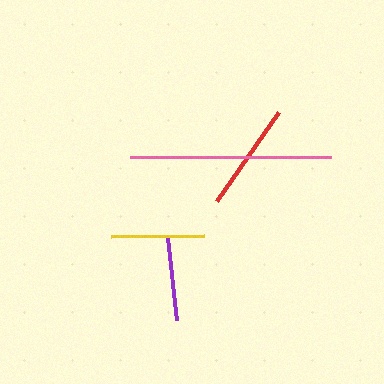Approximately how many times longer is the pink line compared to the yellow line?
The pink line is approximately 2.2 times the length of the yellow line.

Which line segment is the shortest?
The purple line is the shortest at approximately 83 pixels.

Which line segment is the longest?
The pink line is the longest at approximately 201 pixels.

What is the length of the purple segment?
The purple segment is approximately 83 pixels long.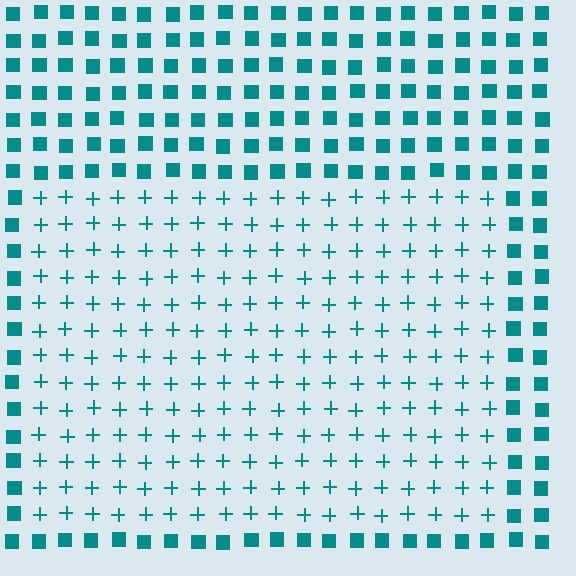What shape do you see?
I see a rectangle.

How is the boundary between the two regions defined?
The boundary is defined by a change in element shape: plus signs inside vs. squares outside. All elements share the same color and spacing.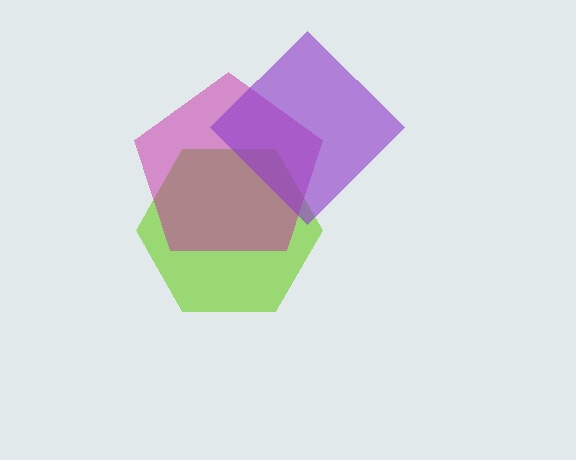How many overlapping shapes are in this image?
There are 3 overlapping shapes in the image.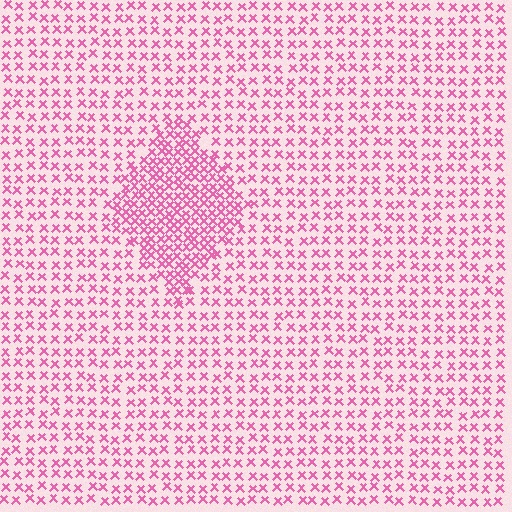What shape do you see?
I see a diamond.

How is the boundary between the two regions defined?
The boundary is defined by a change in element density (approximately 2.0x ratio). All elements are the same color, size, and shape.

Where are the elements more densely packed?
The elements are more densely packed inside the diamond boundary.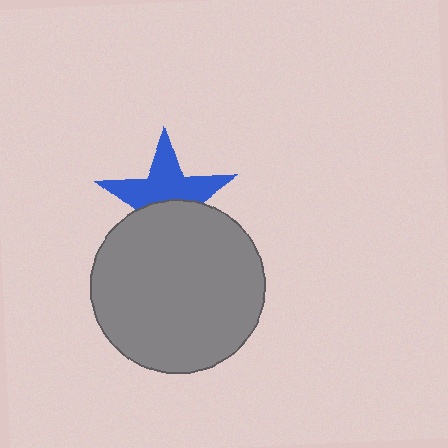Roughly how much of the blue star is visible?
About half of it is visible (roughly 55%).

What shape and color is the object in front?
The object in front is a gray circle.